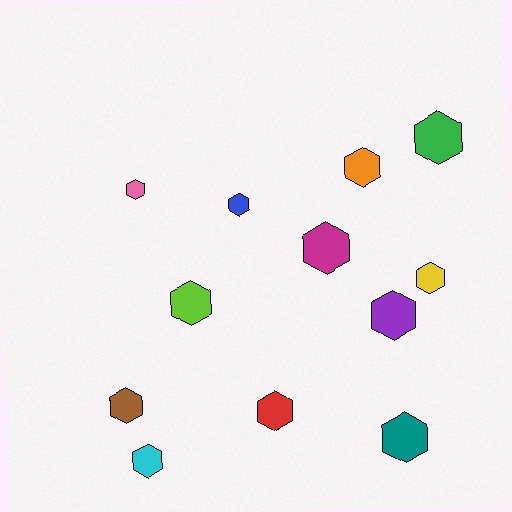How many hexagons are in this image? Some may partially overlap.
There are 12 hexagons.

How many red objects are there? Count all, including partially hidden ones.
There is 1 red object.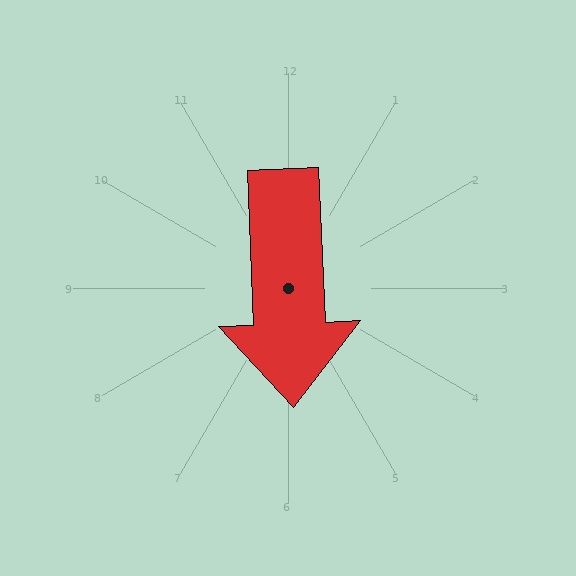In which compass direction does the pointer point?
South.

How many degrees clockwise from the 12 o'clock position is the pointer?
Approximately 178 degrees.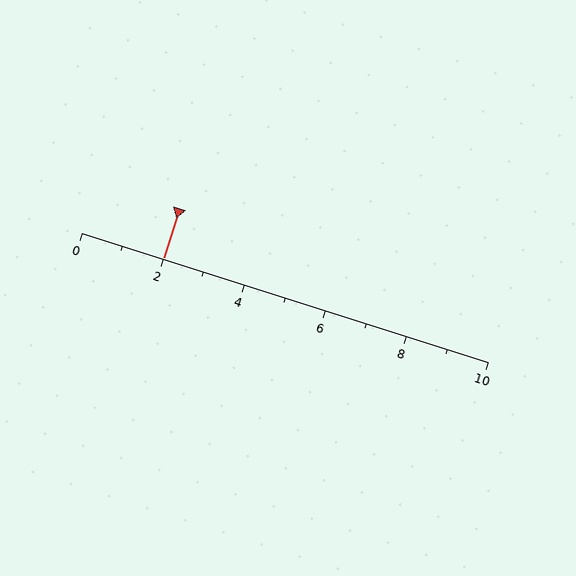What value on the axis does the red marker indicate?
The marker indicates approximately 2.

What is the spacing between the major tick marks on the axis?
The major ticks are spaced 2 apart.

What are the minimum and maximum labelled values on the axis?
The axis runs from 0 to 10.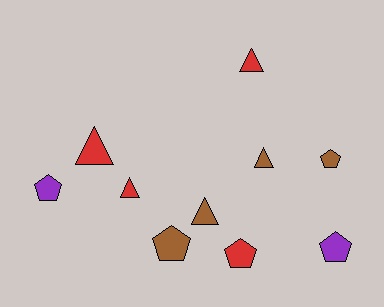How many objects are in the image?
There are 10 objects.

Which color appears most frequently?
Brown, with 4 objects.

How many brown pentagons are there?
There are 2 brown pentagons.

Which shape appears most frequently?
Pentagon, with 5 objects.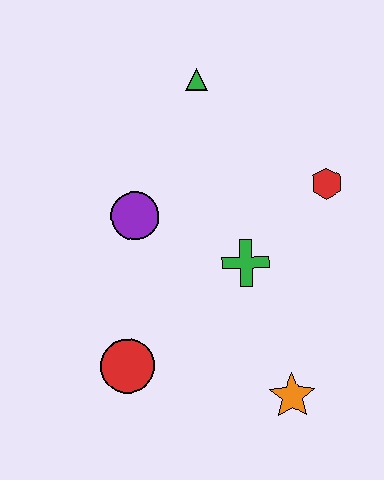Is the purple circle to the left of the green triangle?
Yes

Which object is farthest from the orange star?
The green triangle is farthest from the orange star.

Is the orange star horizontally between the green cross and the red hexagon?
Yes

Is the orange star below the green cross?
Yes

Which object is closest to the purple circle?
The green cross is closest to the purple circle.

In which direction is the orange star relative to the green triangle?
The orange star is below the green triangle.